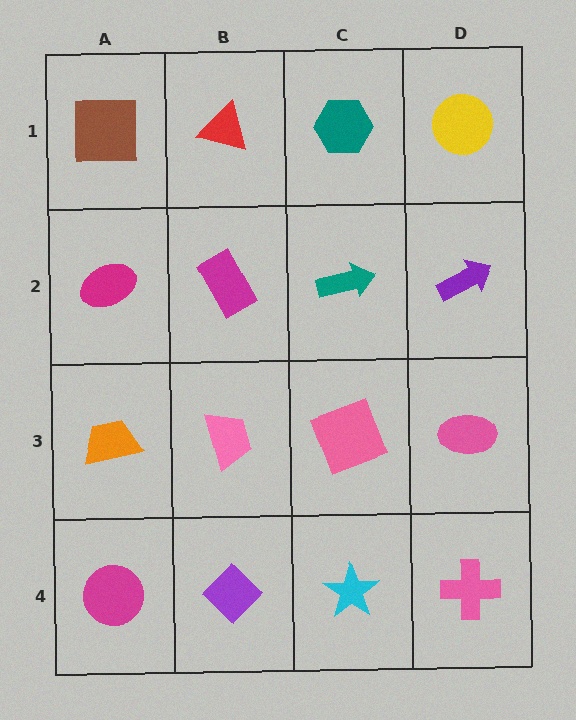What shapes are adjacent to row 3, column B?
A magenta rectangle (row 2, column B), a purple diamond (row 4, column B), an orange trapezoid (row 3, column A), a pink square (row 3, column C).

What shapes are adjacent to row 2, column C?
A teal hexagon (row 1, column C), a pink square (row 3, column C), a magenta rectangle (row 2, column B), a purple arrow (row 2, column D).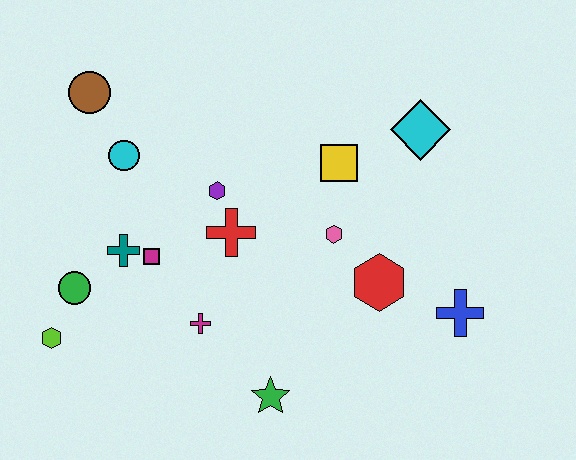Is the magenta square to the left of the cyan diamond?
Yes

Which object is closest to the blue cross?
The red hexagon is closest to the blue cross.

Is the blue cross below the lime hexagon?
No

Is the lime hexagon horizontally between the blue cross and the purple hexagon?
No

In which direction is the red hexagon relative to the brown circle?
The red hexagon is to the right of the brown circle.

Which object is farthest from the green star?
The brown circle is farthest from the green star.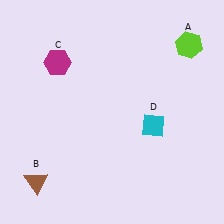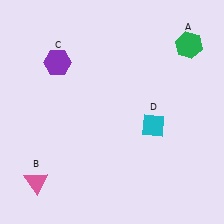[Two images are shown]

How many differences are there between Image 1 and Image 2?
There are 3 differences between the two images.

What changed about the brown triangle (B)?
In Image 1, B is brown. In Image 2, it changed to pink.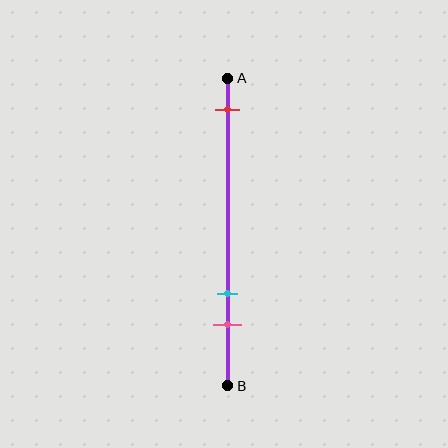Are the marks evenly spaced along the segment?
No, the marks are not evenly spaced.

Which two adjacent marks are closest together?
The cyan and pink marks are the closest adjacent pair.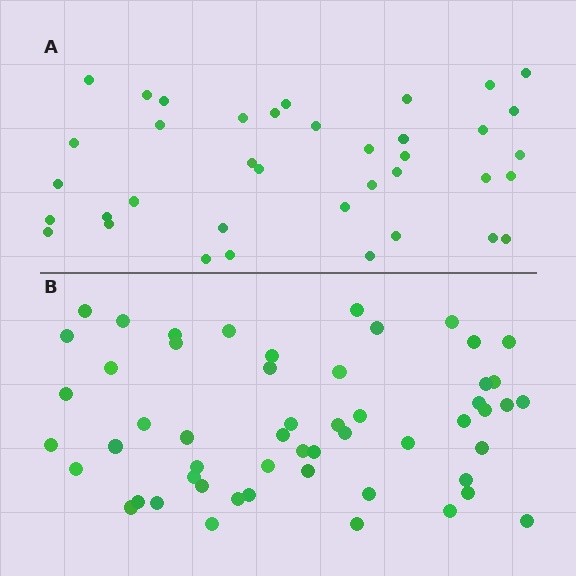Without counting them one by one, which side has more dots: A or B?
Region B (the bottom region) has more dots.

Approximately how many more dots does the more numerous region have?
Region B has approximately 15 more dots than region A.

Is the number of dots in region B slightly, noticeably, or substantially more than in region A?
Region B has noticeably more, but not dramatically so. The ratio is roughly 1.4 to 1.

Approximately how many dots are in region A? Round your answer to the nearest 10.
About 40 dots. (The exact count is 38, which rounds to 40.)